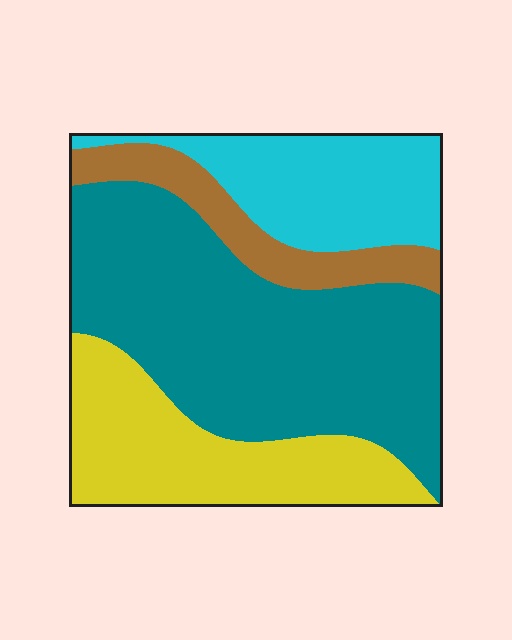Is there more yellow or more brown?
Yellow.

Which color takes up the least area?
Brown, at roughly 10%.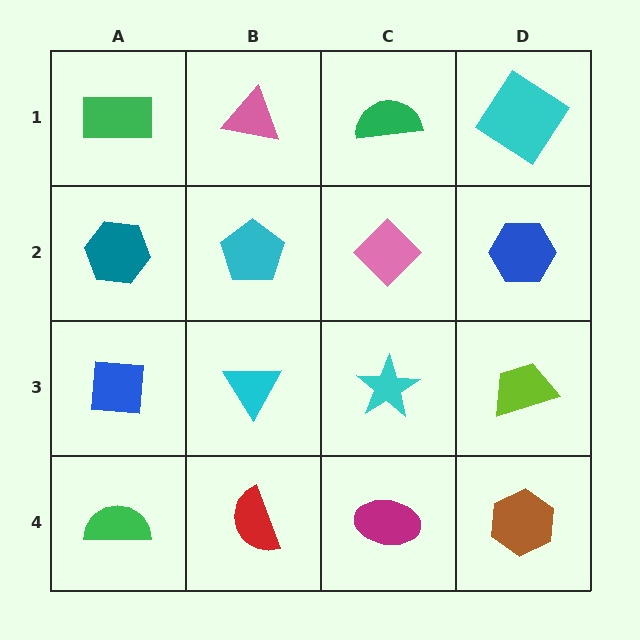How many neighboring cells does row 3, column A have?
3.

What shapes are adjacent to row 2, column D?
A cyan diamond (row 1, column D), a lime trapezoid (row 3, column D), a pink diamond (row 2, column C).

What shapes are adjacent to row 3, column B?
A cyan pentagon (row 2, column B), a red semicircle (row 4, column B), a blue square (row 3, column A), a cyan star (row 3, column C).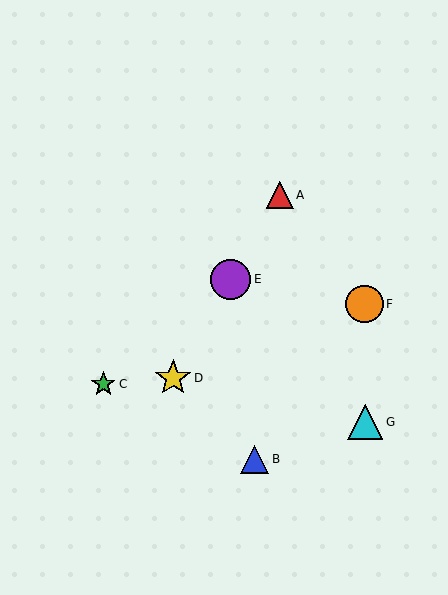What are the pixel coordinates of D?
Object D is at (173, 378).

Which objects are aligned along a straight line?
Objects A, D, E are aligned along a straight line.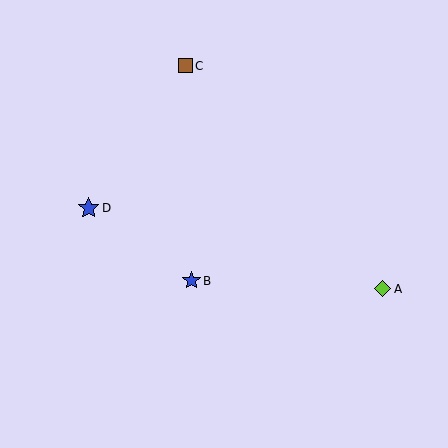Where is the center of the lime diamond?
The center of the lime diamond is at (383, 289).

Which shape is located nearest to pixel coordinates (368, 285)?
The lime diamond (labeled A) at (383, 289) is nearest to that location.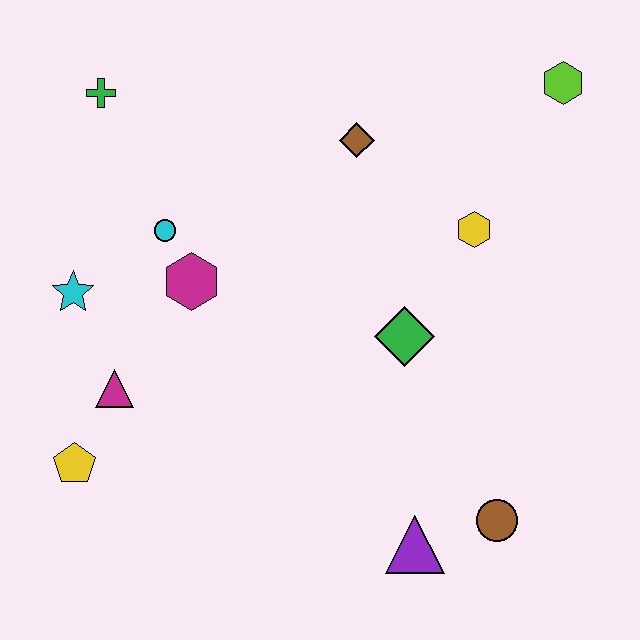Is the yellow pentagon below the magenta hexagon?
Yes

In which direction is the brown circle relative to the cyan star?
The brown circle is to the right of the cyan star.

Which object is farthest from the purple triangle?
The green cross is farthest from the purple triangle.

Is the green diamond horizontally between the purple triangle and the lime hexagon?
No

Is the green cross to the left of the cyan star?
No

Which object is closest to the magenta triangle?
The yellow pentagon is closest to the magenta triangle.